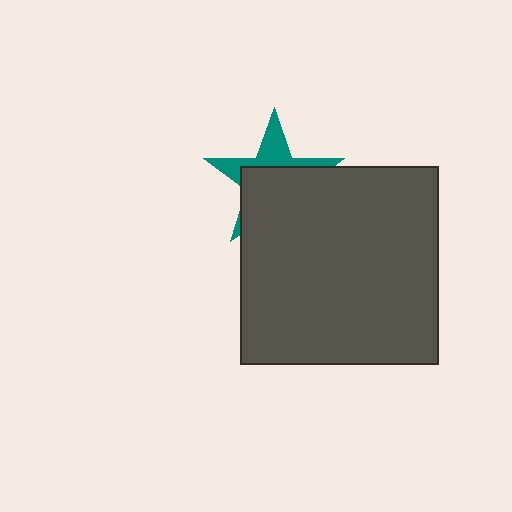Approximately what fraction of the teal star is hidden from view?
Roughly 64% of the teal star is hidden behind the dark gray square.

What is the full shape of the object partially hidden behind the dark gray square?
The partially hidden object is a teal star.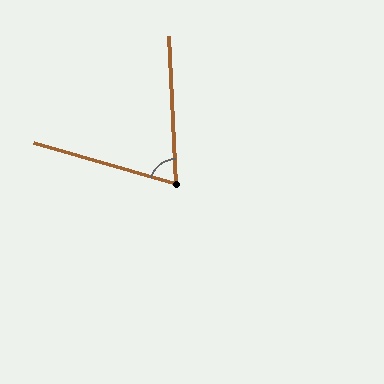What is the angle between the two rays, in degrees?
Approximately 71 degrees.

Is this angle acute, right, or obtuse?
It is acute.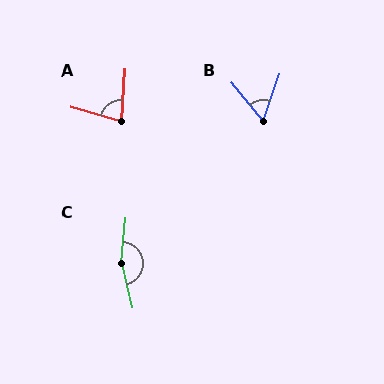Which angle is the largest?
C, at approximately 160 degrees.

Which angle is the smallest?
B, at approximately 59 degrees.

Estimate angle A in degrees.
Approximately 77 degrees.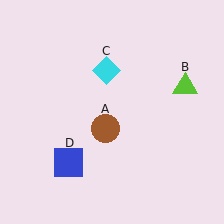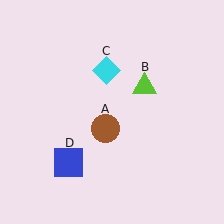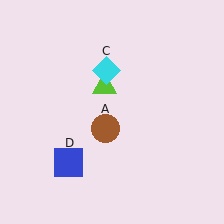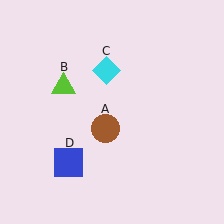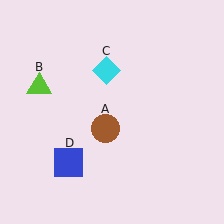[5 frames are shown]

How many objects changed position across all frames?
1 object changed position: lime triangle (object B).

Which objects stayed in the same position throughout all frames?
Brown circle (object A) and cyan diamond (object C) and blue square (object D) remained stationary.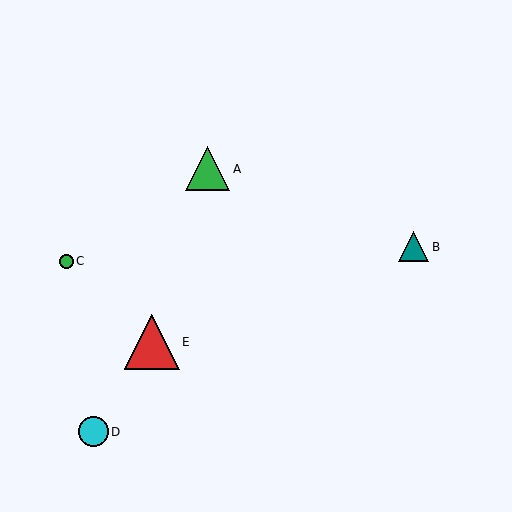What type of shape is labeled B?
Shape B is a teal triangle.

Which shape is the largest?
The red triangle (labeled E) is the largest.